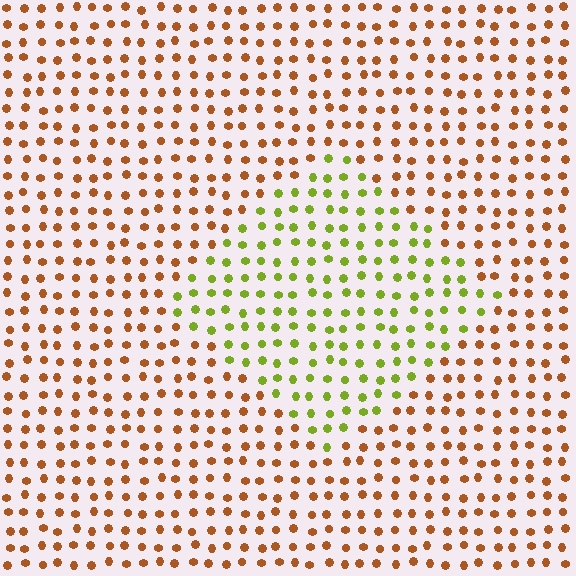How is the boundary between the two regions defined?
The boundary is defined purely by a slight shift in hue (about 59 degrees). Spacing, size, and orientation are identical on both sides.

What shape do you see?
I see a diamond.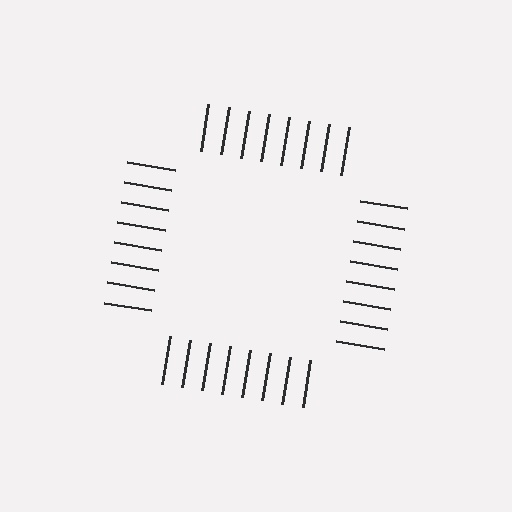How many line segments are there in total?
32 — 8 along each of the 4 edges.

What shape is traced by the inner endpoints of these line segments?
An illusory square — the line segments terminate on its edges but no continuous stroke is drawn.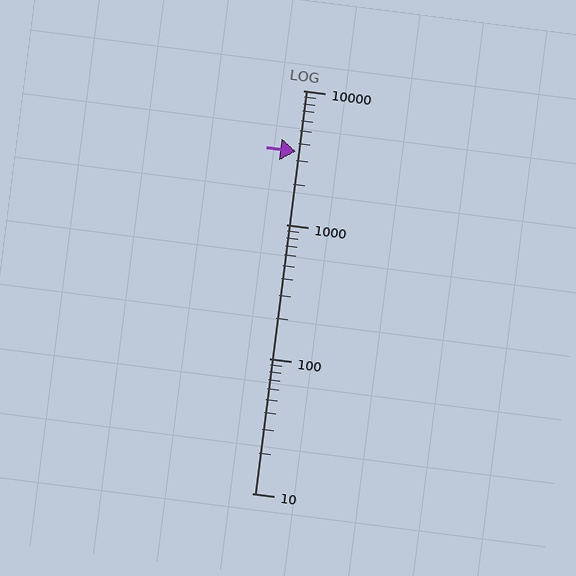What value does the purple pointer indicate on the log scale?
The pointer indicates approximately 3500.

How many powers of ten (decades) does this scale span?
The scale spans 3 decades, from 10 to 10000.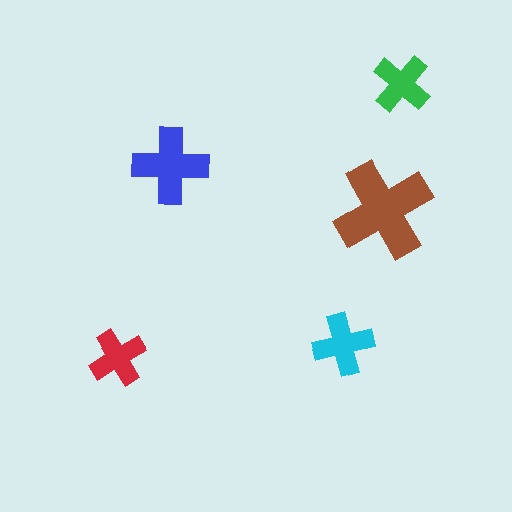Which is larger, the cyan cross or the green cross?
The cyan one.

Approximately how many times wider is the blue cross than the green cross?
About 1.5 times wider.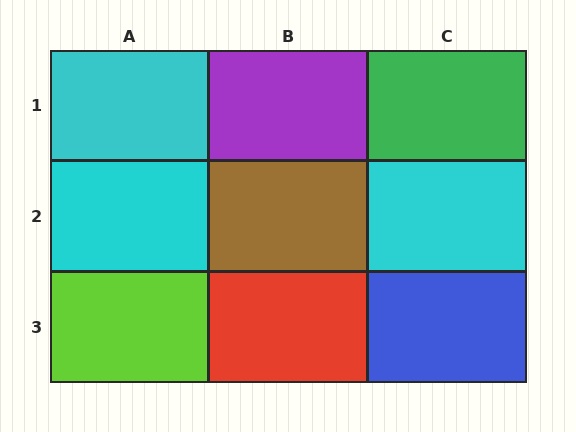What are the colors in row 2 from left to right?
Cyan, brown, cyan.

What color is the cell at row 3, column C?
Blue.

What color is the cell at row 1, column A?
Cyan.